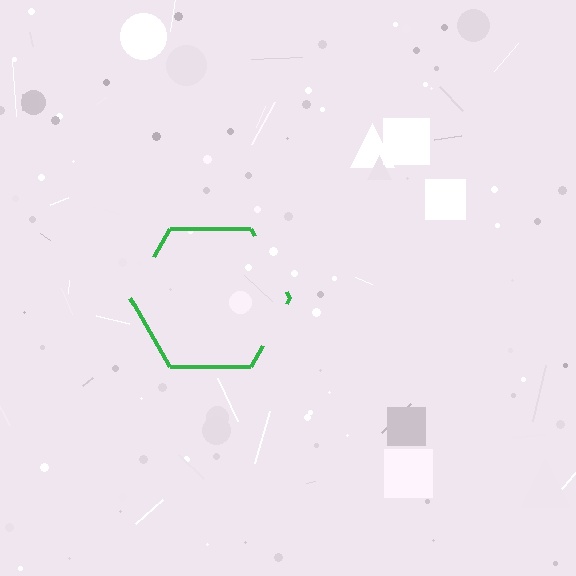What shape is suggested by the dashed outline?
The dashed outline suggests a hexagon.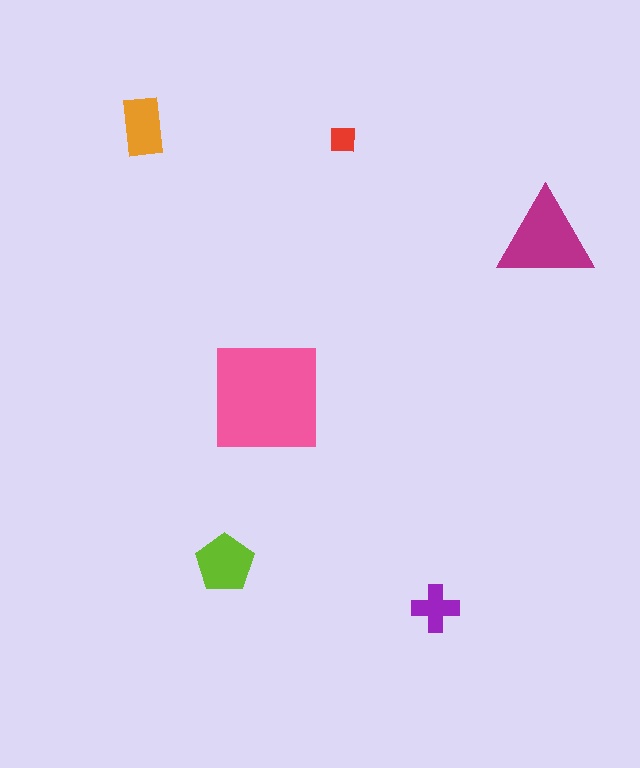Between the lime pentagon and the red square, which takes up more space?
The lime pentagon.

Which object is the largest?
The pink square.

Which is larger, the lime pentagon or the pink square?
The pink square.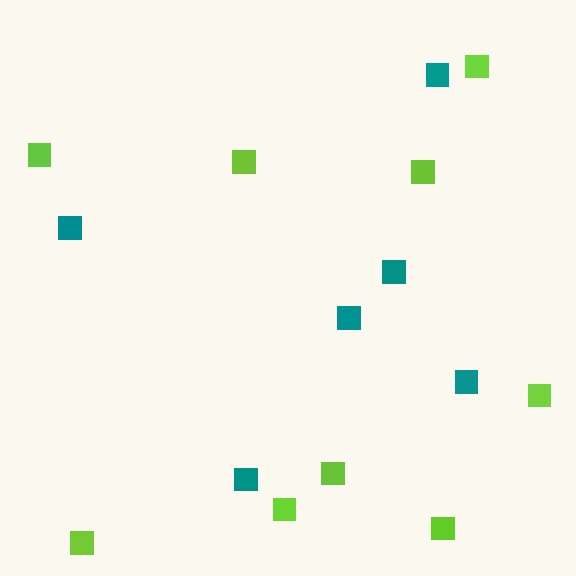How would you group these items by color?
There are 2 groups: one group of teal squares (6) and one group of lime squares (9).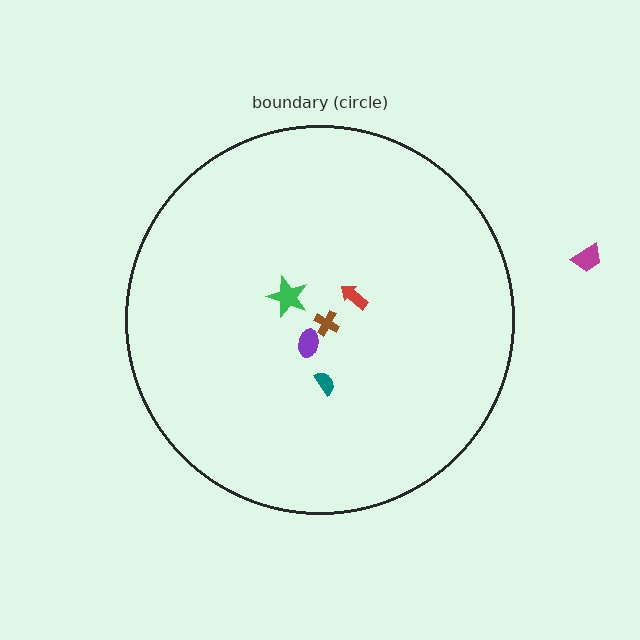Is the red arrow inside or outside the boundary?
Inside.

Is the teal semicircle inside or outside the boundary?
Inside.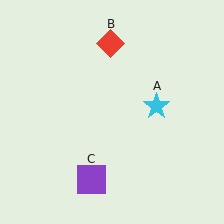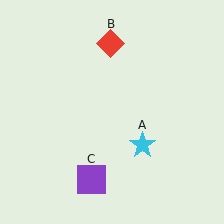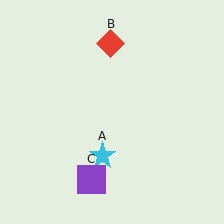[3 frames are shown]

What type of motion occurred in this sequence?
The cyan star (object A) rotated clockwise around the center of the scene.